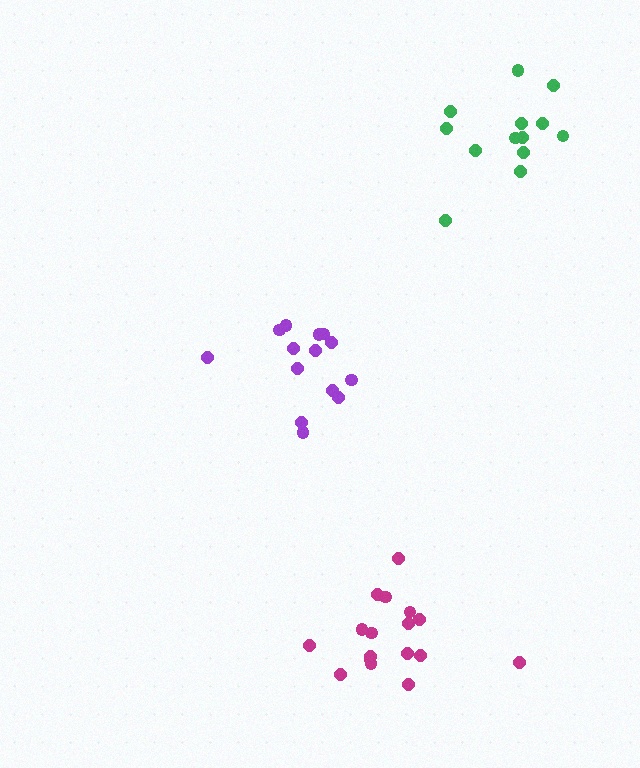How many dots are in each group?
Group 1: 14 dots, Group 2: 13 dots, Group 3: 17 dots (44 total).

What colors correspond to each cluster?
The clusters are colored: purple, green, magenta.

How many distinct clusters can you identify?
There are 3 distinct clusters.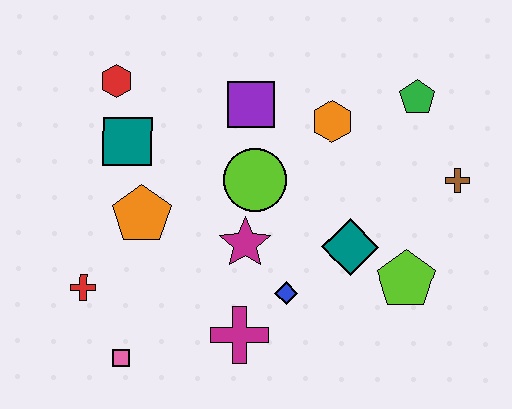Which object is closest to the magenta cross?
The blue diamond is closest to the magenta cross.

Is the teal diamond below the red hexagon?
Yes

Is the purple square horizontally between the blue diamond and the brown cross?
No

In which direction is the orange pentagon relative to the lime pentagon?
The orange pentagon is to the left of the lime pentagon.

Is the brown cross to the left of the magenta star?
No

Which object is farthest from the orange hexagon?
The pink square is farthest from the orange hexagon.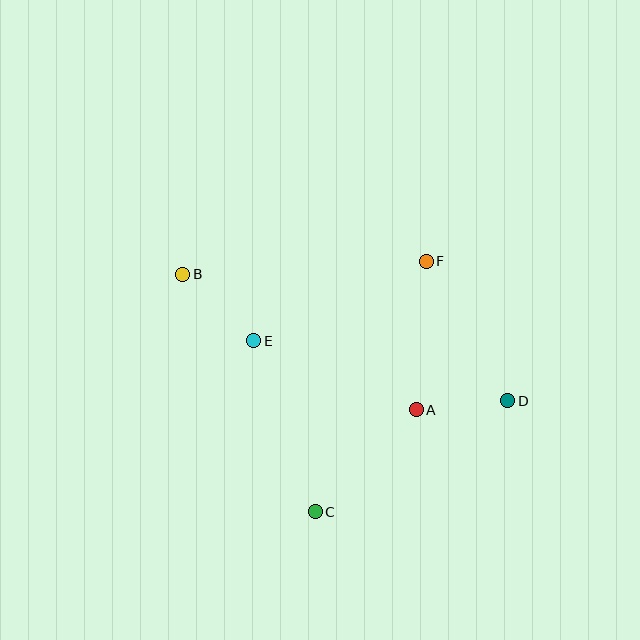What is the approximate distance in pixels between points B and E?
The distance between B and E is approximately 97 pixels.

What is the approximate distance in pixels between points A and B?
The distance between A and B is approximately 270 pixels.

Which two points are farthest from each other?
Points B and D are farthest from each other.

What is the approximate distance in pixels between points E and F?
The distance between E and F is approximately 190 pixels.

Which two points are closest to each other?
Points A and D are closest to each other.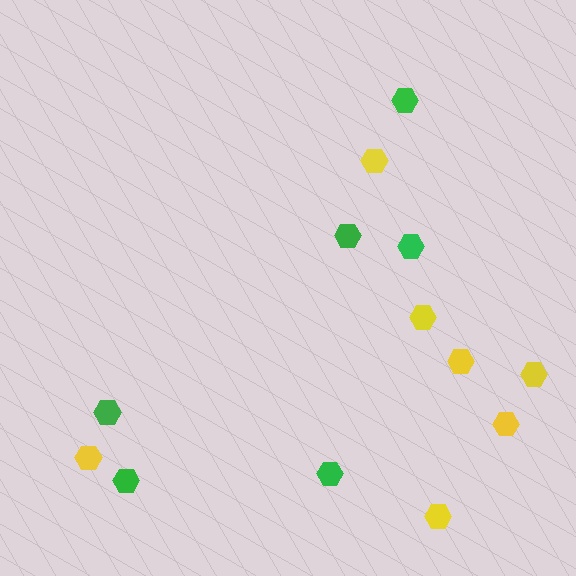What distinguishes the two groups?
There are 2 groups: one group of yellow hexagons (7) and one group of green hexagons (6).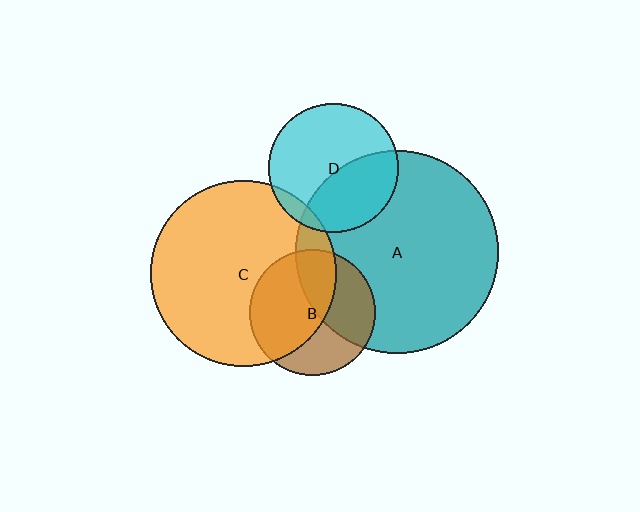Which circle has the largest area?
Circle A (teal).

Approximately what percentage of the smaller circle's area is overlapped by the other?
Approximately 10%.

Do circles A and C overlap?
Yes.